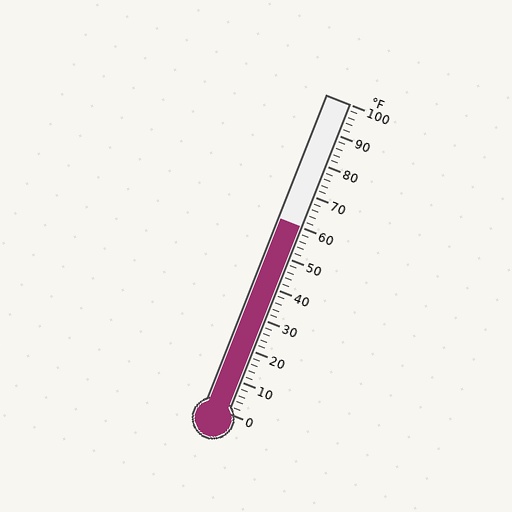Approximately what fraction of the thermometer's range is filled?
The thermometer is filled to approximately 60% of its range.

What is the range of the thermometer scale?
The thermometer scale ranges from 0°F to 100°F.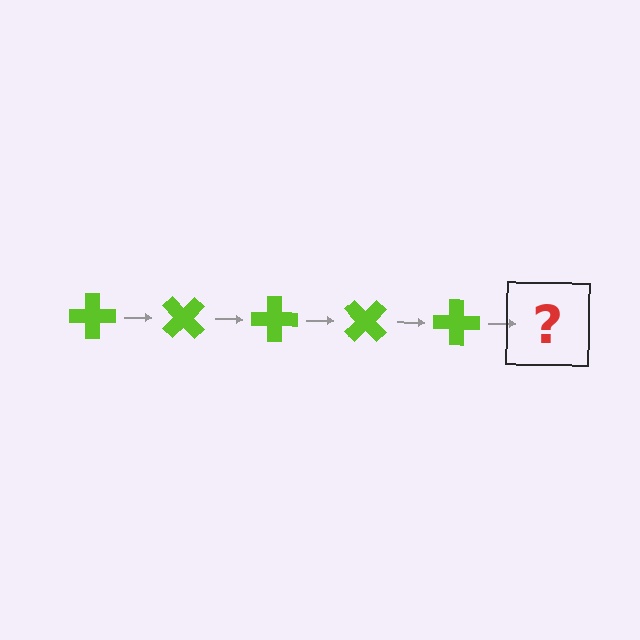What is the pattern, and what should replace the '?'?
The pattern is that the cross rotates 45 degrees each step. The '?' should be a lime cross rotated 225 degrees.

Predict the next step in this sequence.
The next step is a lime cross rotated 225 degrees.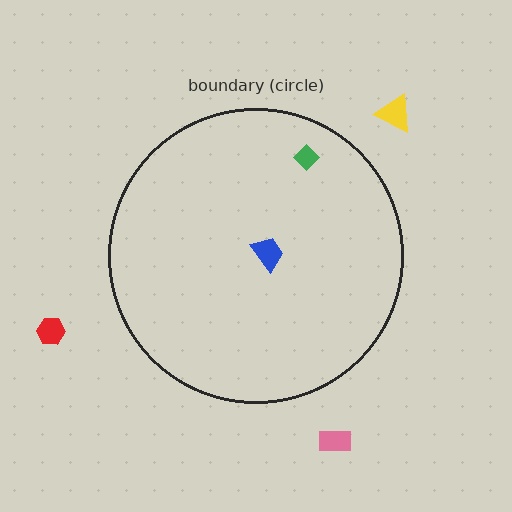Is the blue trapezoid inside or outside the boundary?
Inside.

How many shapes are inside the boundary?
2 inside, 3 outside.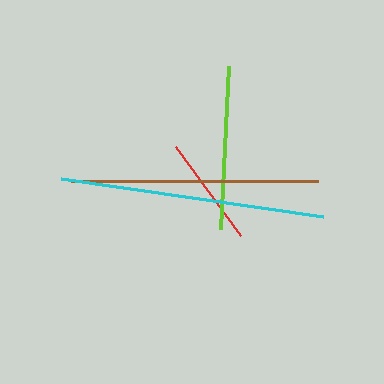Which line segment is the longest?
The cyan line is the longest at approximately 264 pixels.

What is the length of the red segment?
The red segment is approximately 110 pixels long.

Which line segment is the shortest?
The red line is the shortest at approximately 110 pixels.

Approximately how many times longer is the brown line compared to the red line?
The brown line is approximately 2.2 times the length of the red line.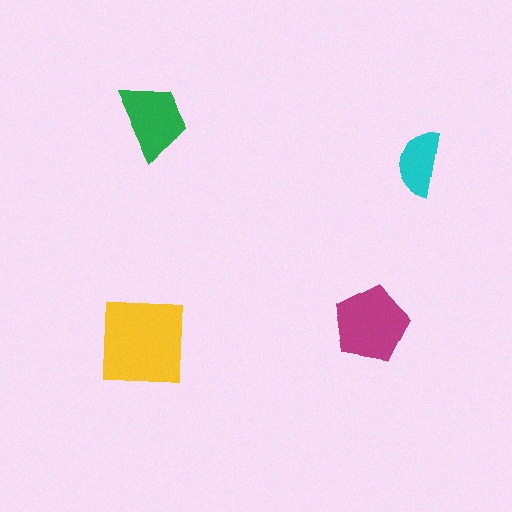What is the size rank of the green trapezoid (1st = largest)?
3rd.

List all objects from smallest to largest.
The cyan semicircle, the green trapezoid, the magenta pentagon, the yellow square.